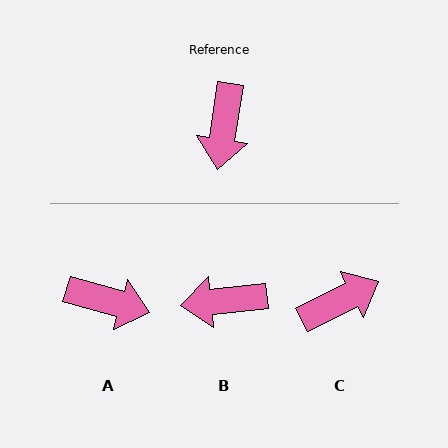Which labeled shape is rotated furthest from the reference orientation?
C, about 125 degrees away.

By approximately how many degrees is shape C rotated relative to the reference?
Approximately 125 degrees counter-clockwise.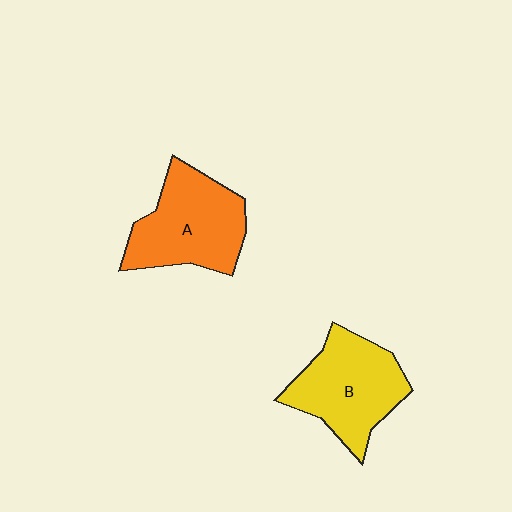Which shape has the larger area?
Shape A (orange).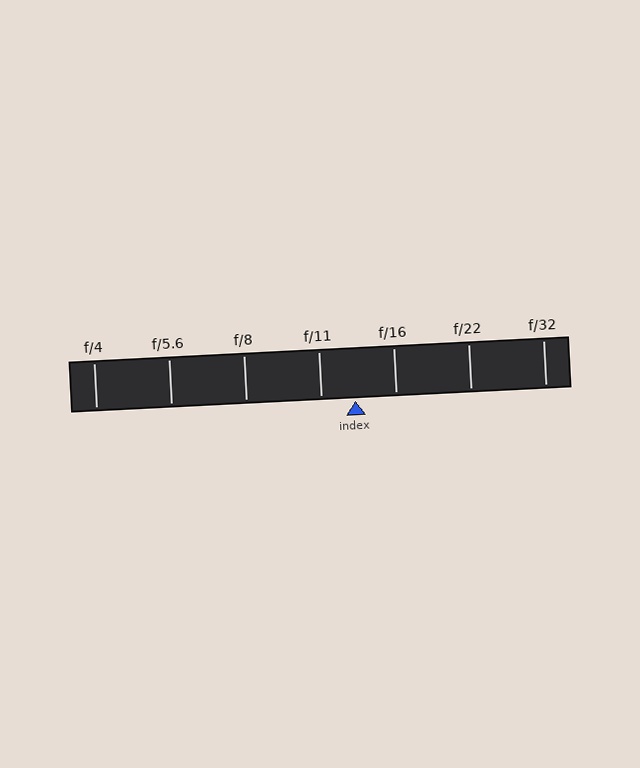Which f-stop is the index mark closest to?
The index mark is closest to f/11.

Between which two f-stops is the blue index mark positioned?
The index mark is between f/11 and f/16.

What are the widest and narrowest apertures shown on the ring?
The widest aperture shown is f/4 and the narrowest is f/32.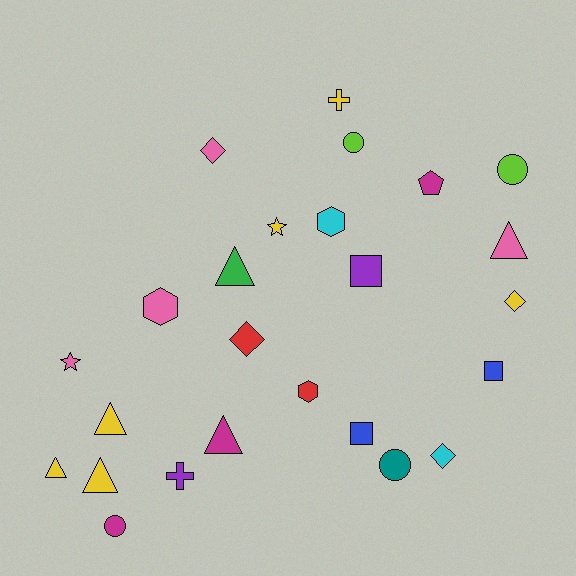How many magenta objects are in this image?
There are 3 magenta objects.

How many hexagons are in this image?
There are 3 hexagons.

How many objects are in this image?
There are 25 objects.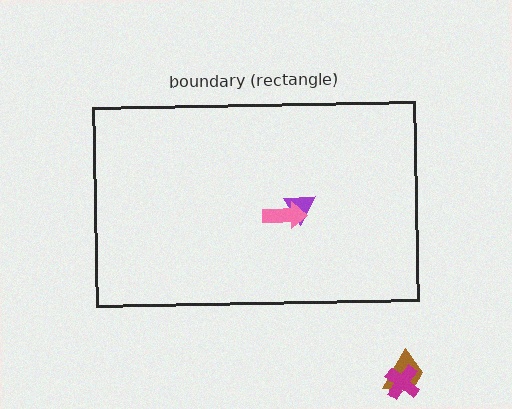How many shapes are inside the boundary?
2 inside, 2 outside.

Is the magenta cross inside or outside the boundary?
Outside.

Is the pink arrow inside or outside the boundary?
Inside.